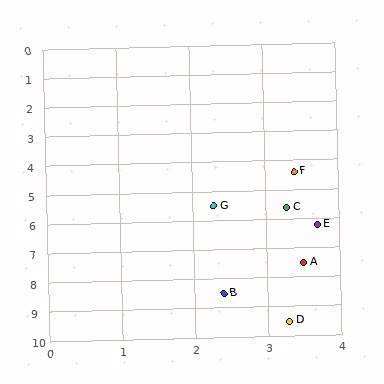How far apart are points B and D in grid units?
Points B and D are about 1.3 grid units apart.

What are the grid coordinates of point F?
Point F is at approximately (3.4, 4.4).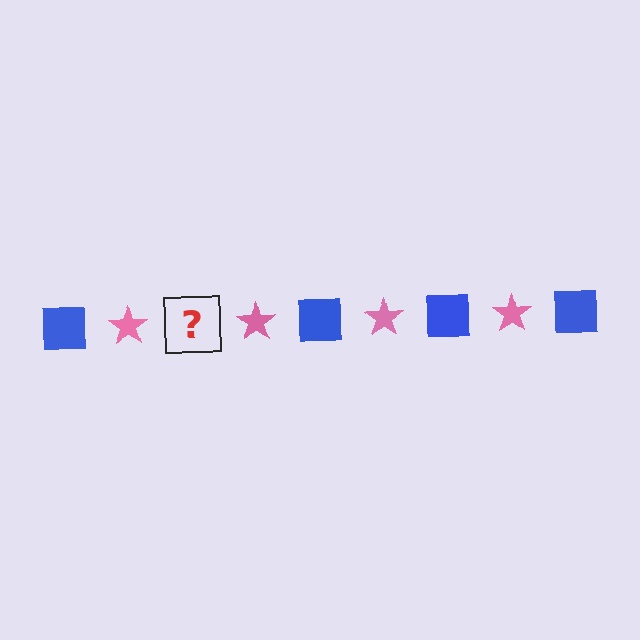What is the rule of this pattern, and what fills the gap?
The rule is that the pattern alternates between blue square and pink star. The gap should be filled with a blue square.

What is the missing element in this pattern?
The missing element is a blue square.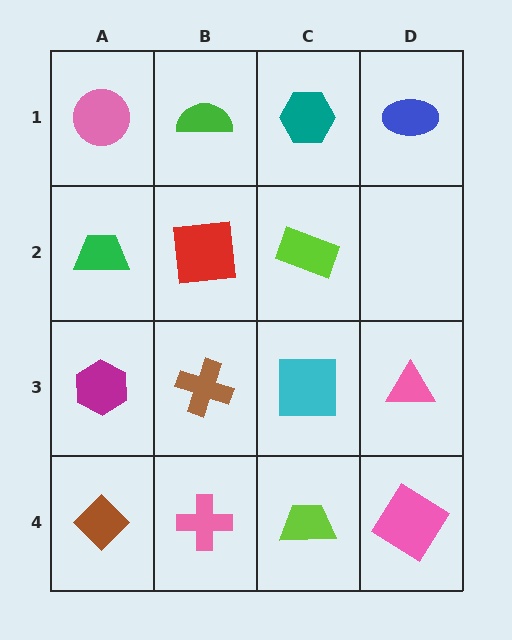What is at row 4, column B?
A pink cross.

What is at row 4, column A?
A brown diamond.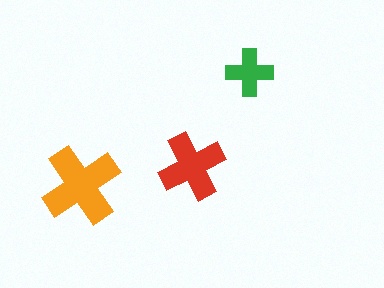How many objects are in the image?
There are 3 objects in the image.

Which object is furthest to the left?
The orange cross is leftmost.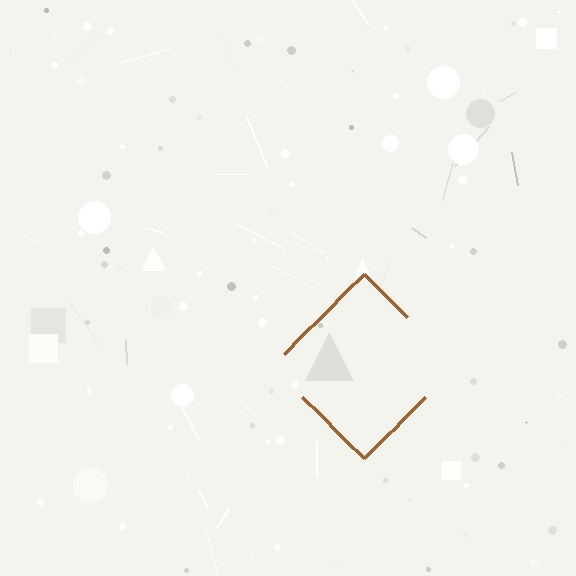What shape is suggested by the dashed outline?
The dashed outline suggests a diamond.